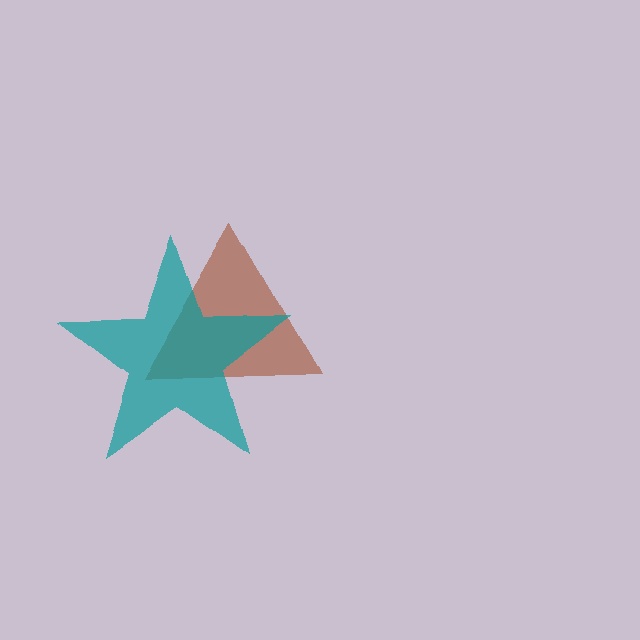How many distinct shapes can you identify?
There are 2 distinct shapes: a brown triangle, a teal star.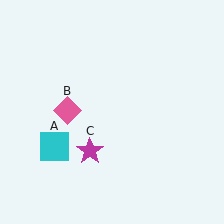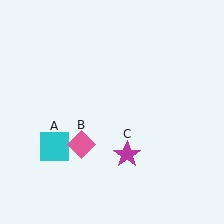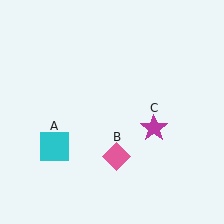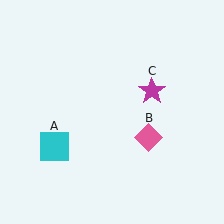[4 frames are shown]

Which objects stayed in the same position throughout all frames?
Cyan square (object A) remained stationary.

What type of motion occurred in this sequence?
The pink diamond (object B), magenta star (object C) rotated counterclockwise around the center of the scene.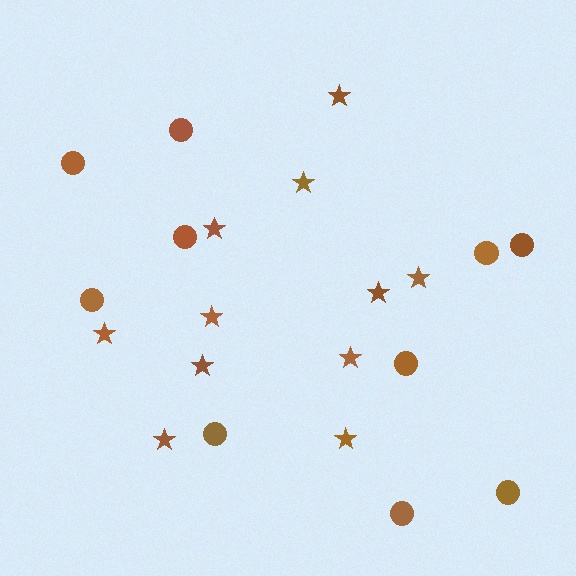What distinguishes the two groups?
There are 2 groups: one group of stars (11) and one group of circles (10).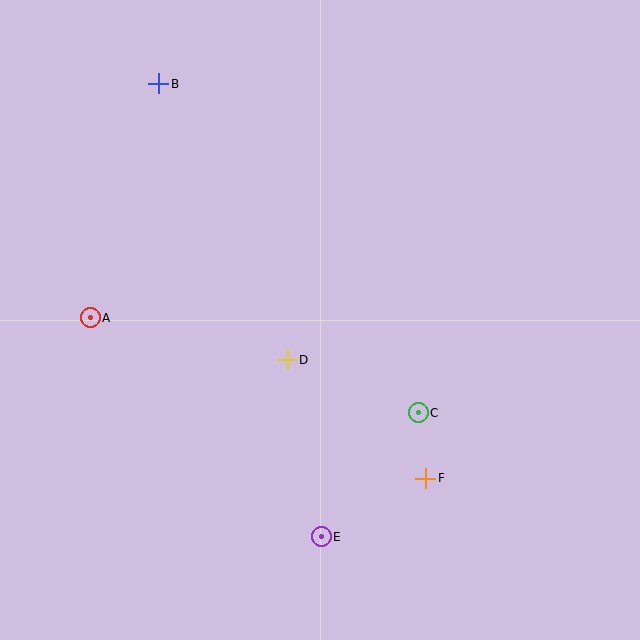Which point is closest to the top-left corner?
Point B is closest to the top-left corner.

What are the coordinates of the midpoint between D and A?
The midpoint between D and A is at (189, 339).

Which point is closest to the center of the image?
Point D at (287, 360) is closest to the center.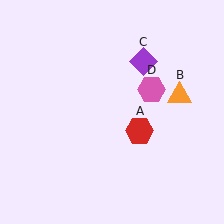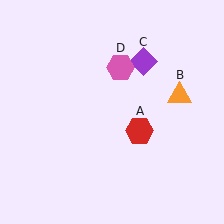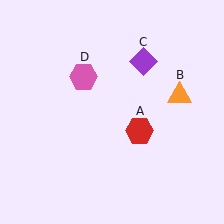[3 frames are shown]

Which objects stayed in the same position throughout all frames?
Red hexagon (object A) and orange triangle (object B) and purple diamond (object C) remained stationary.